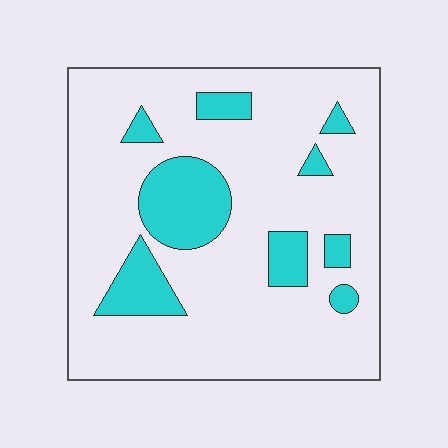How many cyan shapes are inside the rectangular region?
9.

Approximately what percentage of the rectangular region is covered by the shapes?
Approximately 20%.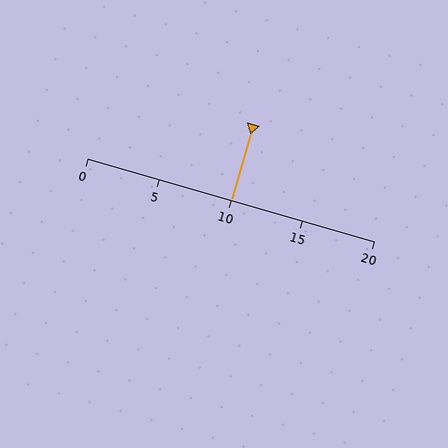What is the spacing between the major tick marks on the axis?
The major ticks are spaced 5 apart.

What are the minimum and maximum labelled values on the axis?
The axis runs from 0 to 20.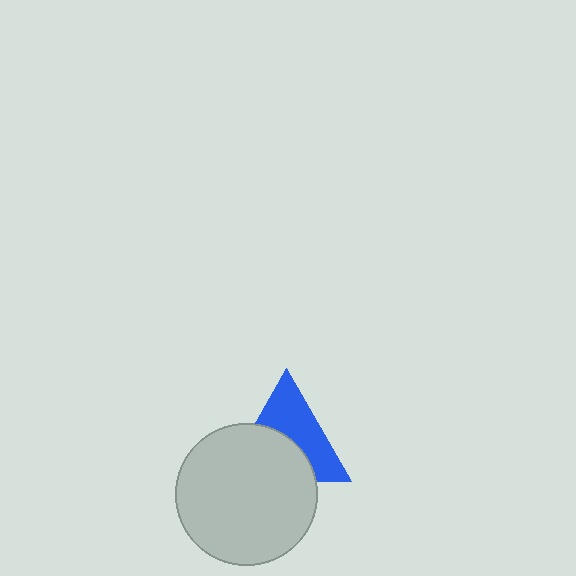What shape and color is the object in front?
The object in front is a light gray circle.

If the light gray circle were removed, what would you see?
You would see the complete blue triangle.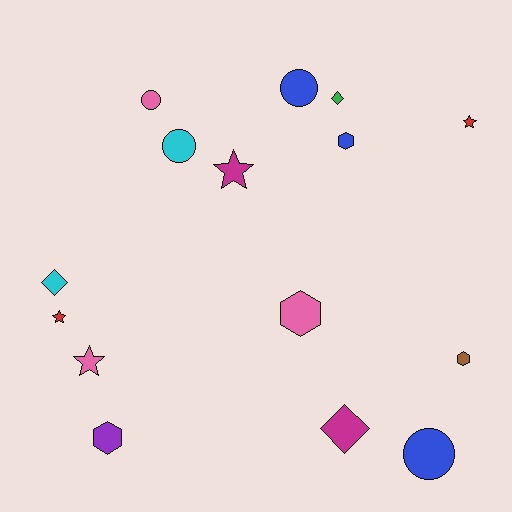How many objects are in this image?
There are 15 objects.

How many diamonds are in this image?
There are 3 diamonds.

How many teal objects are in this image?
There are no teal objects.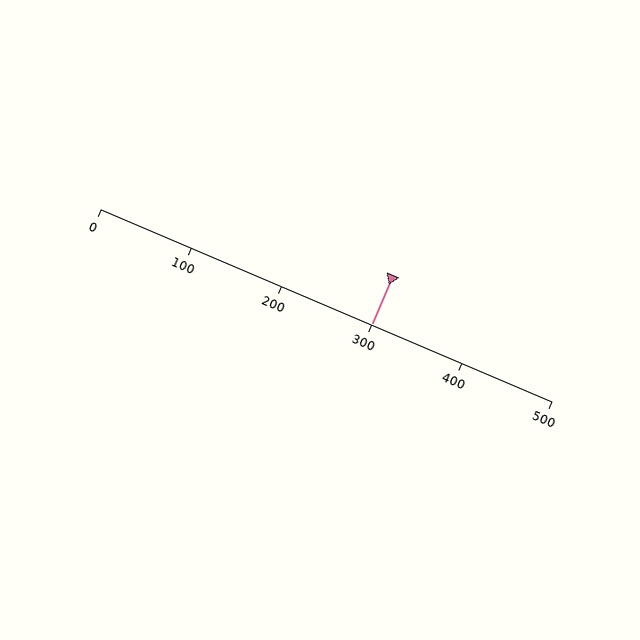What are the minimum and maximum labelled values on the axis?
The axis runs from 0 to 500.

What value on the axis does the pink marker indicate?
The marker indicates approximately 300.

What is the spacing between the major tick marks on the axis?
The major ticks are spaced 100 apart.